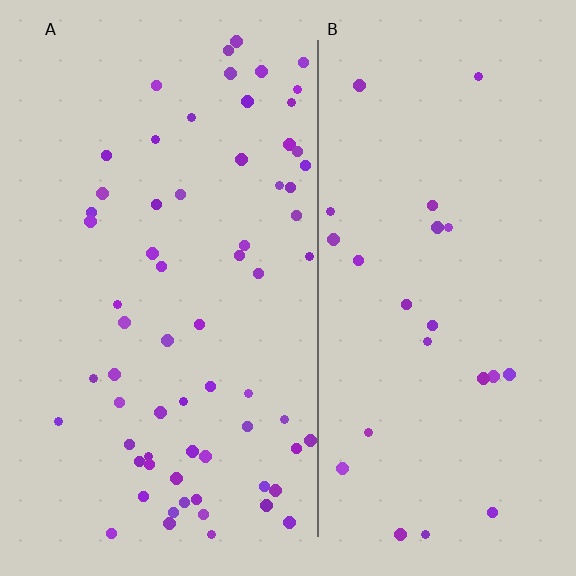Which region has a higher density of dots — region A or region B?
A (the left).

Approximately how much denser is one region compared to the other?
Approximately 2.7× — region A over region B.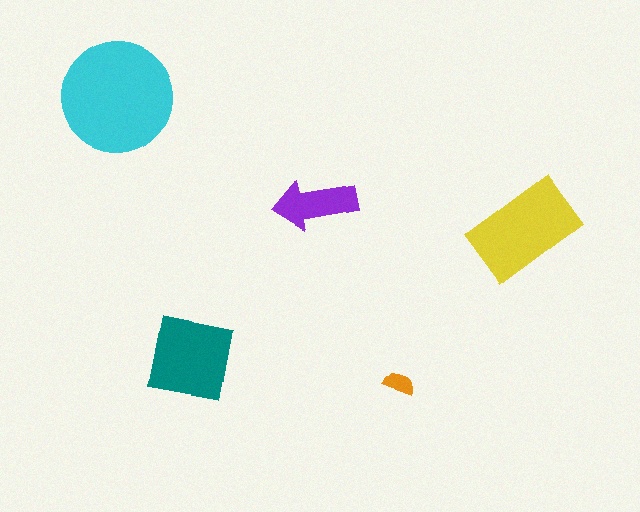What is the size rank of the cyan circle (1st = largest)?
1st.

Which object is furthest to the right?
The yellow rectangle is rightmost.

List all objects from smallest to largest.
The orange semicircle, the purple arrow, the teal square, the yellow rectangle, the cyan circle.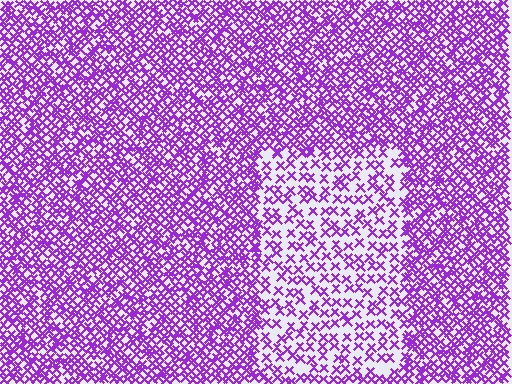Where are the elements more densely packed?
The elements are more densely packed outside the rectangle boundary.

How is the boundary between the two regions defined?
The boundary is defined by a change in element density (approximately 2.1x ratio). All elements are the same color, size, and shape.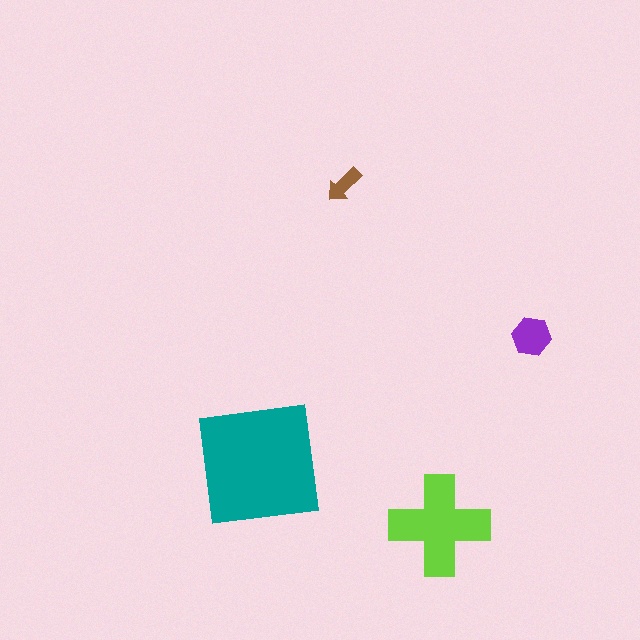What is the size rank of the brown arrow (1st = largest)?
4th.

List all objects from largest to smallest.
The teal square, the lime cross, the purple hexagon, the brown arrow.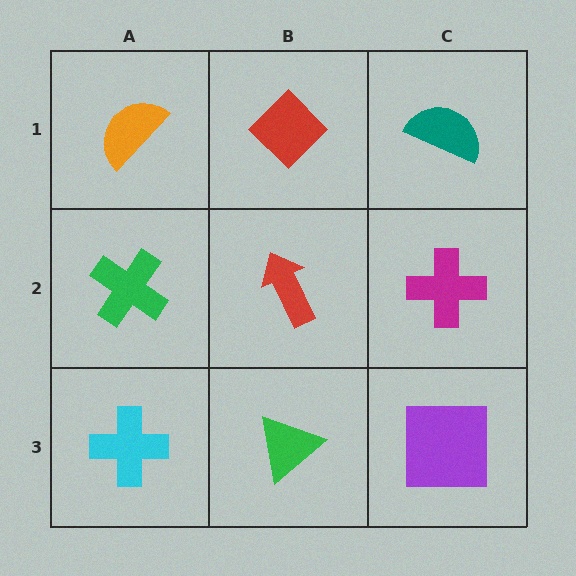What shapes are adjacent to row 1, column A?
A green cross (row 2, column A), a red diamond (row 1, column B).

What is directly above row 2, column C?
A teal semicircle.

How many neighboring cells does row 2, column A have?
3.